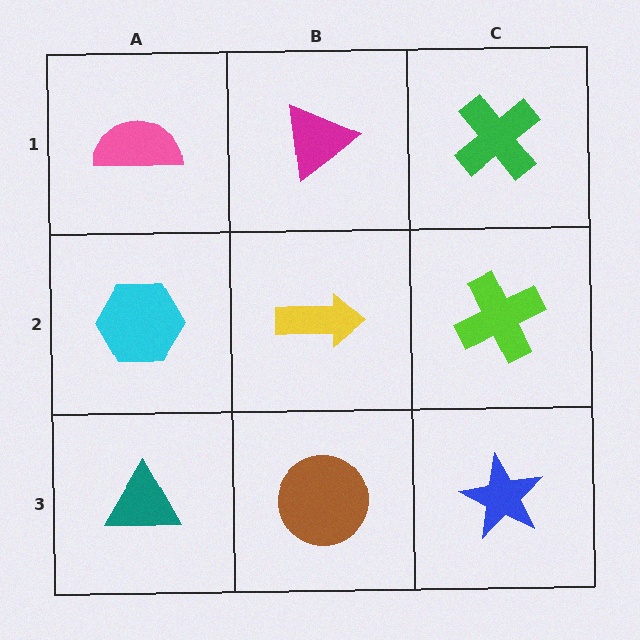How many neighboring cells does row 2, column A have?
3.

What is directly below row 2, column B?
A brown circle.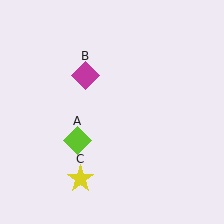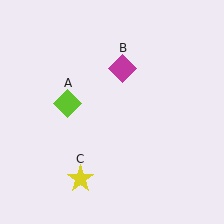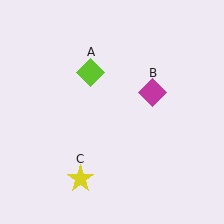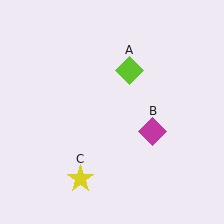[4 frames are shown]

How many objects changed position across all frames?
2 objects changed position: lime diamond (object A), magenta diamond (object B).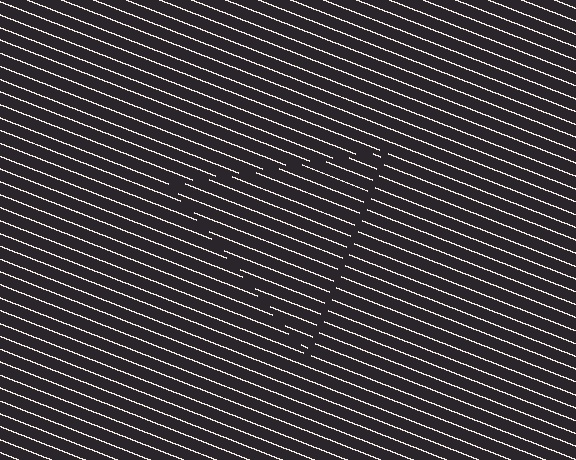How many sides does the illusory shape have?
3 sides — the line-ends trace a triangle.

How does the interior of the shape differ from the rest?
The interior of the shape contains the same grating, shifted by half a period — the contour is defined by the phase discontinuity where line-ends from the inner and outer gratings abut.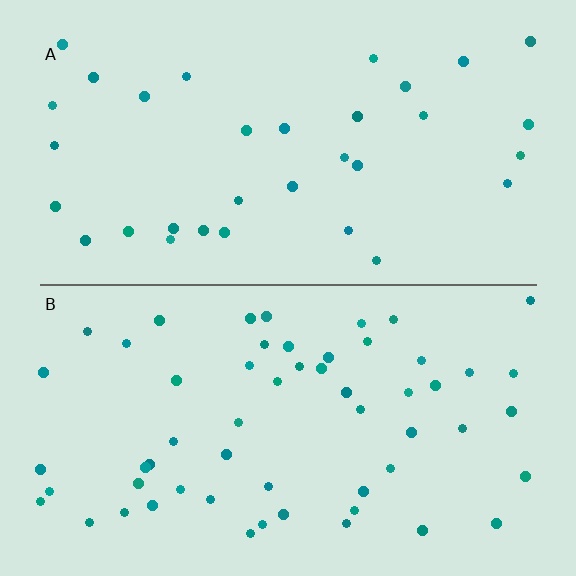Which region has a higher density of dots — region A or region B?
B (the bottom).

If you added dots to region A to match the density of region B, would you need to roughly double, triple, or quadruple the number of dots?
Approximately double.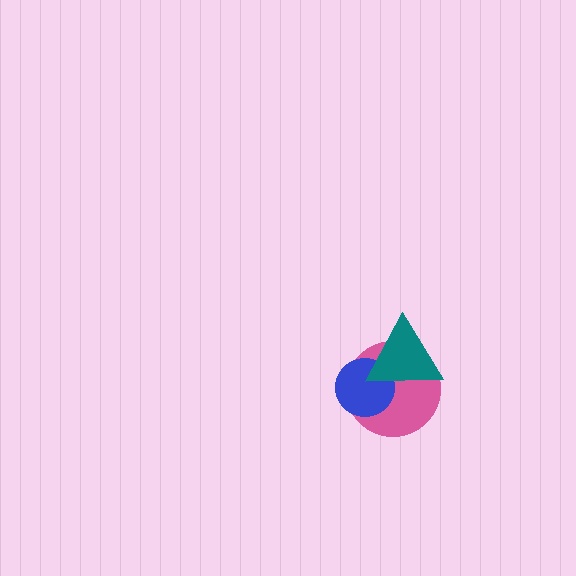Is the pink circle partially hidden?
Yes, it is partially covered by another shape.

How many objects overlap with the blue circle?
2 objects overlap with the blue circle.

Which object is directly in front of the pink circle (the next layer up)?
The blue circle is directly in front of the pink circle.